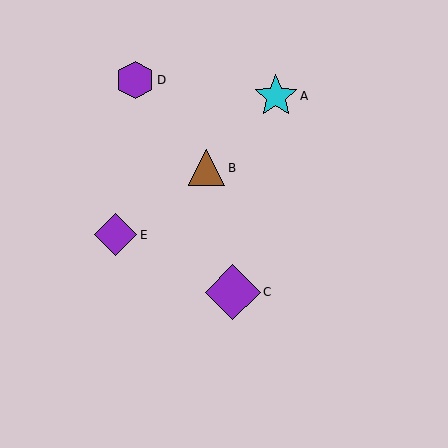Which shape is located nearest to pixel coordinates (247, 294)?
The purple diamond (labeled C) at (233, 292) is nearest to that location.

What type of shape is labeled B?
Shape B is a brown triangle.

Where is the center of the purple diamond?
The center of the purple diamond is at (233, 292).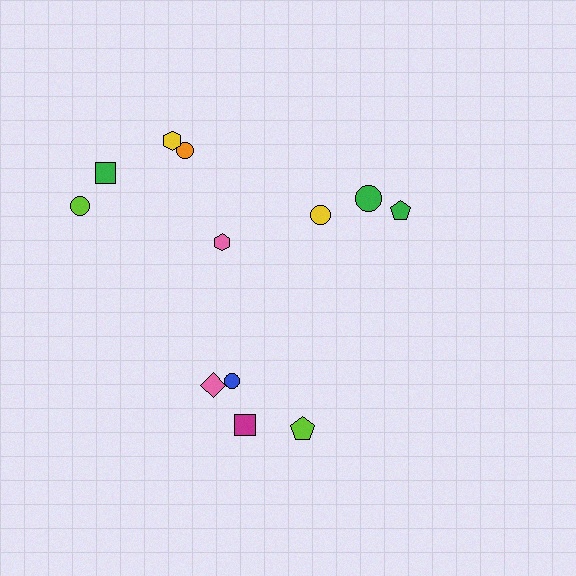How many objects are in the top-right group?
There are 3 objects.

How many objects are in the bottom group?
There are 4 objects.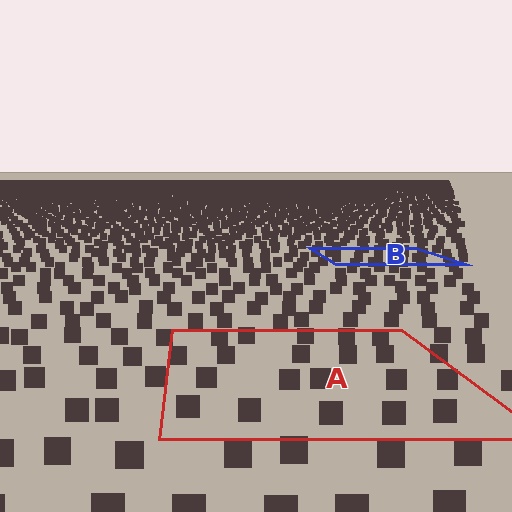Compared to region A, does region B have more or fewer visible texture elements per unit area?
Region B has more texture elements per unit area — they are packed more densely because it is farther away.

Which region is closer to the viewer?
Region A is closer. The texture elements there are larger and more spread out.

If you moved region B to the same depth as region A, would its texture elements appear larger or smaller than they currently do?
They would appear larger. At a closer depth, the same texture elements are projected at a bigger on-screen size.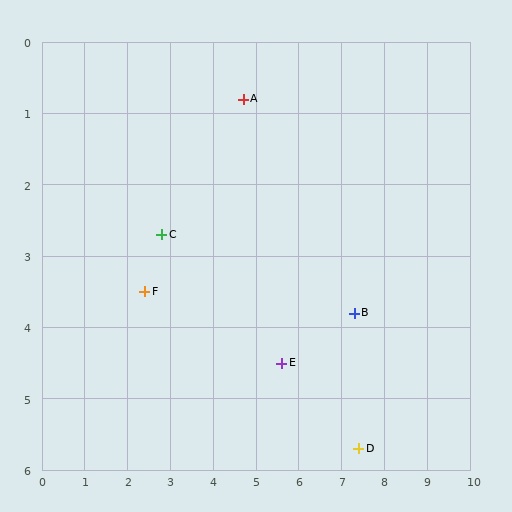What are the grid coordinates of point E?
Point E is at approximately (5.6, 4.5).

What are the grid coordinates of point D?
Point D is at approximately (7.4, 5.7).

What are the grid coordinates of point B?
Point B is at approximately (7.3, 3.8).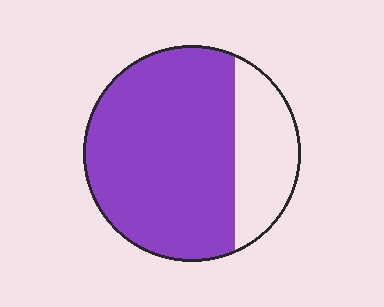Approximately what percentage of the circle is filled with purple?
Approximately 75%.